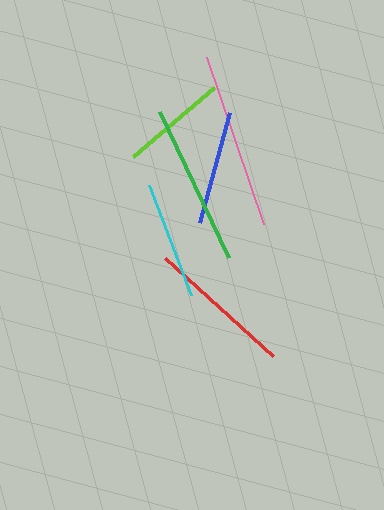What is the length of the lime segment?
The lime segment is approximately 106 pixels long.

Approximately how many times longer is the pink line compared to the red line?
The pink line is approximately 1.2 times the length of the red line.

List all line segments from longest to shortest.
From longest to shortest: pink, green, red, cyan, blue, lime.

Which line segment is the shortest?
The lime line is the shortest at approximately 106 pixels.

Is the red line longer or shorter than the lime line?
The red line is longer than the lime line.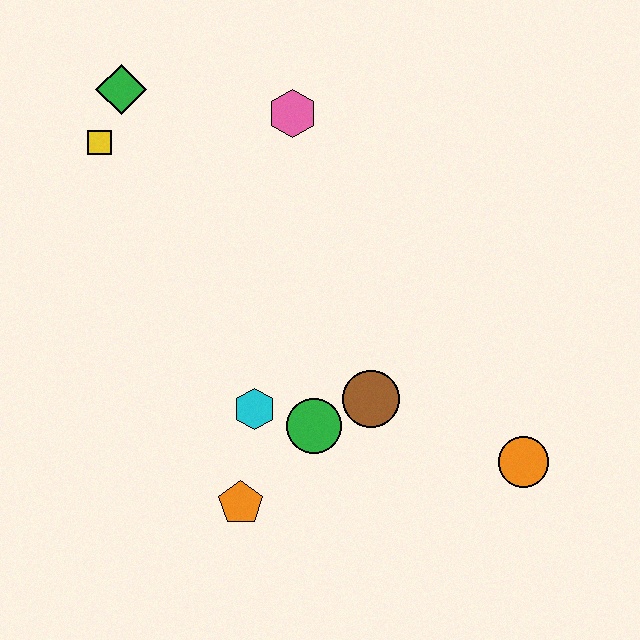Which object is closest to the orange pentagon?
The cyan hexagon is closest to the orange pentagon.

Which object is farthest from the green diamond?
The orange circle is farthest from the green diamond.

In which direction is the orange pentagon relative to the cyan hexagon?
The orange pentagon is below the cyan hexagon.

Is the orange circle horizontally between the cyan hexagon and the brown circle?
No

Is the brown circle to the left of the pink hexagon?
No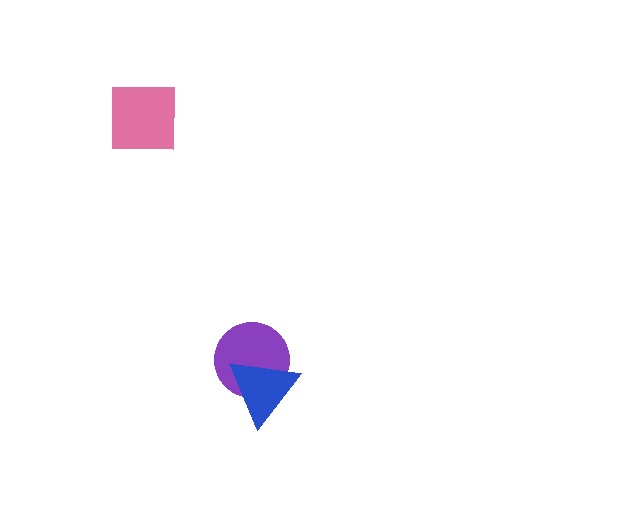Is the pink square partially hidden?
No, no other shape covers it.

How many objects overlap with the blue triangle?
1 object overlaps with the blue triangle.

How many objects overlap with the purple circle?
1 object overlaps with the purple circle.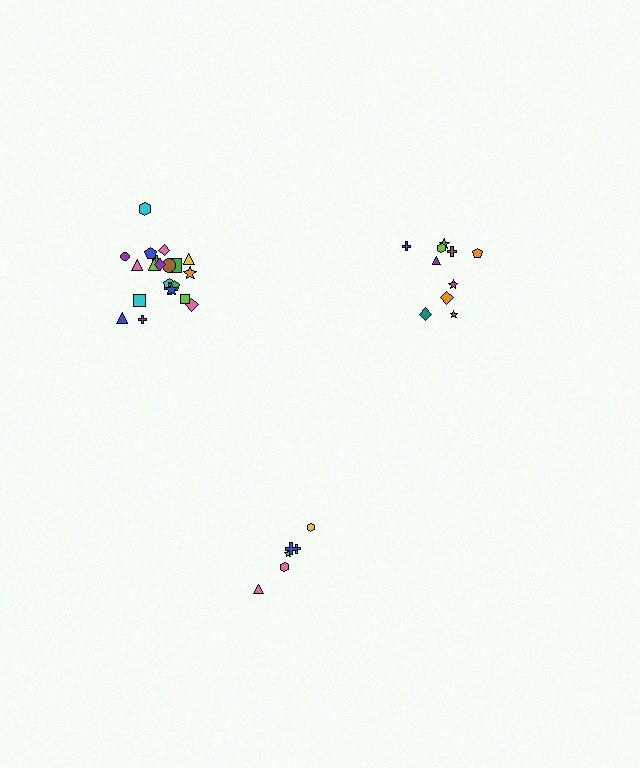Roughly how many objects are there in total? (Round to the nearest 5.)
Roughly 40 objects in total.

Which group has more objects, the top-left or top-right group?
The top-left group.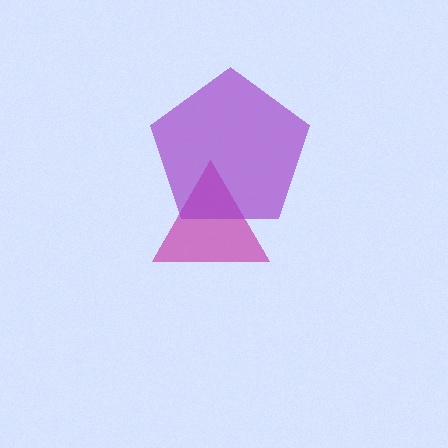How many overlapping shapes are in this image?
There are 2 overlapping shapes in the image.